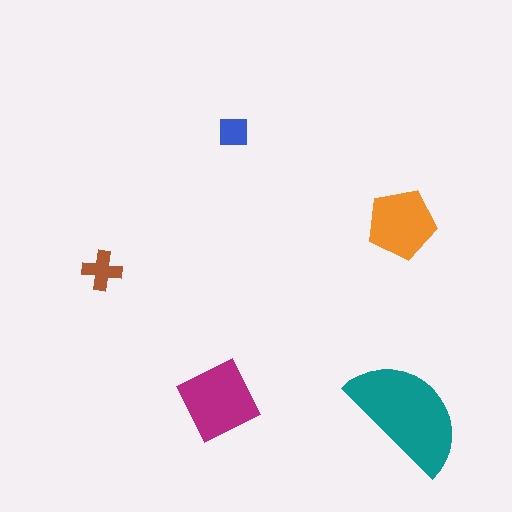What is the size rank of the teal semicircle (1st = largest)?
1st.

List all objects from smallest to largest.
The blue square, the brown cross, the orange pentagon, the magenta diamond, the teal semicircle.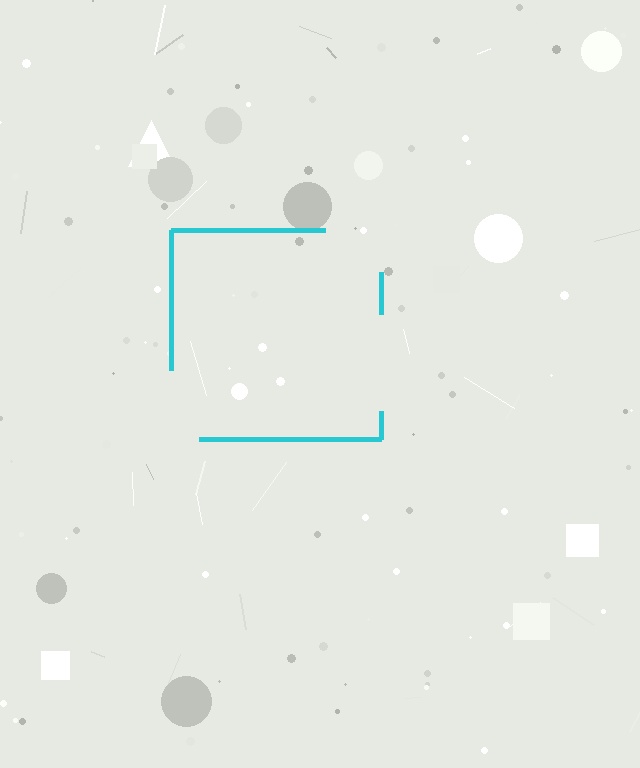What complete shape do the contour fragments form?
The contour fragments form a square.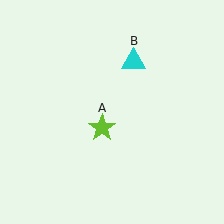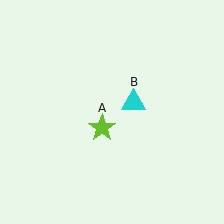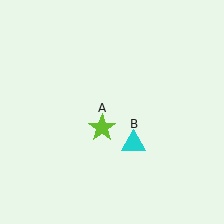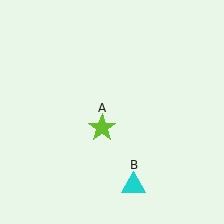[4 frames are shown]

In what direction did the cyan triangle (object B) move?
The cyan triangle (object B) moved down.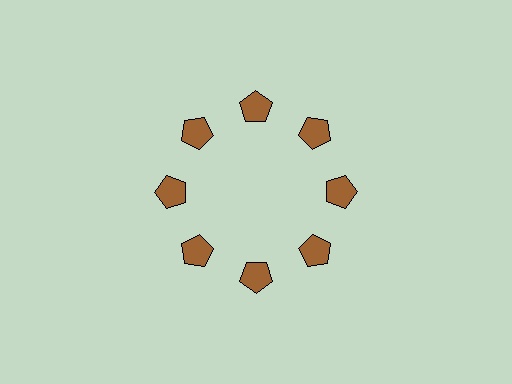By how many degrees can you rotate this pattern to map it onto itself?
The pattern maps onto itself every 45 degrees of rotation.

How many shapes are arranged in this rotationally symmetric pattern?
There are 8 shapes, arranged in 8 groups of 1.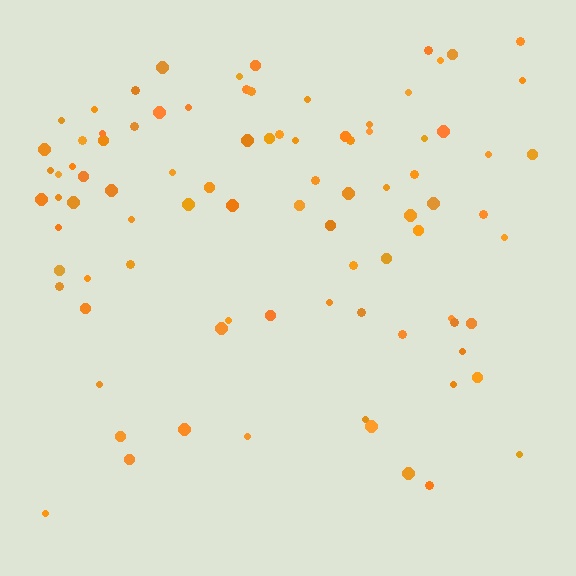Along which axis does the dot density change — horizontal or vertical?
Vertical.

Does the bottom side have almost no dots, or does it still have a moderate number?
Still a moderate number, just noticeably fewer than the top.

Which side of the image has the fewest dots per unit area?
The bottom.